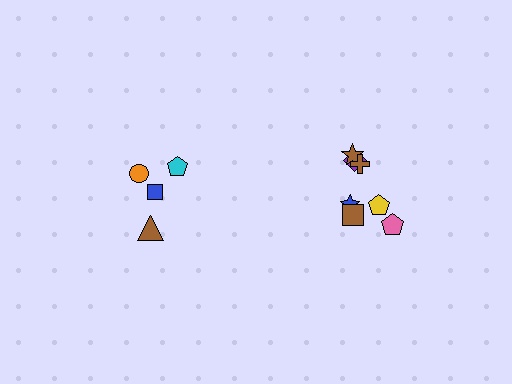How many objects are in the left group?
There are 4 objects.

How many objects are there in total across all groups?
There are 11 objects.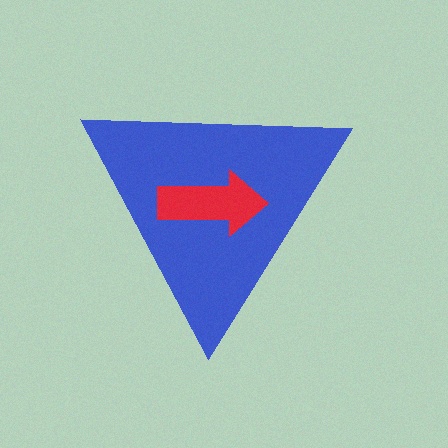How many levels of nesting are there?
2.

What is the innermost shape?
The red arrow.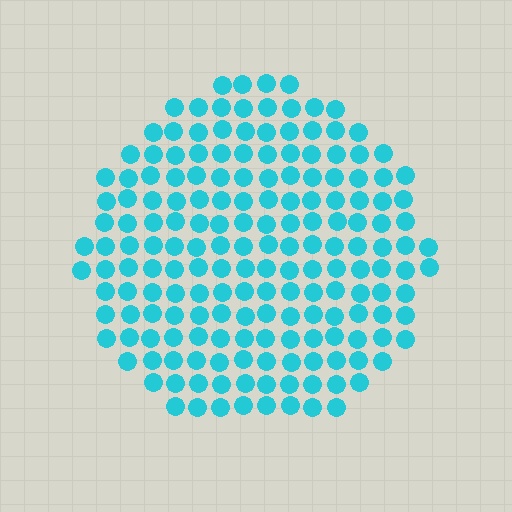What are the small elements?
The small elements are circles.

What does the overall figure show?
The overall figure shows a circle.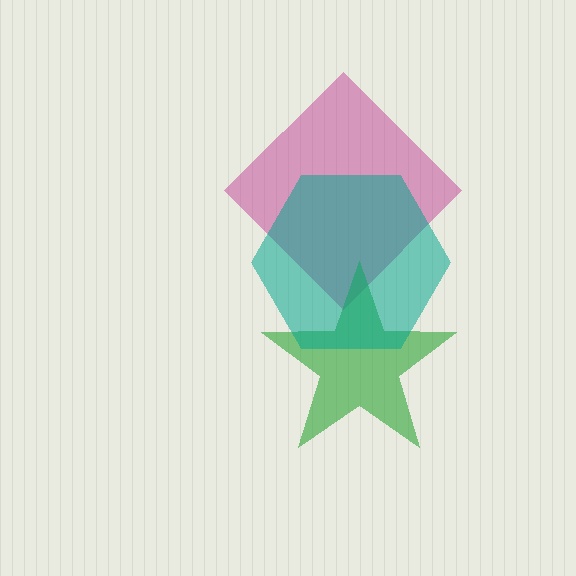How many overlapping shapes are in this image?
There are 3 overlapping shapes in the image.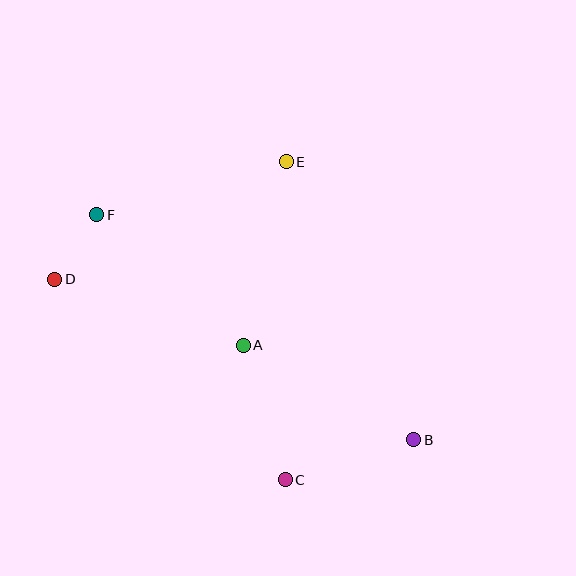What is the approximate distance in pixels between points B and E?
The distance between B and E is approximately 306 pixels.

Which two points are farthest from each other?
Points B and D are farthest from each other.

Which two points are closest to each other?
Points D and F are closest to each other.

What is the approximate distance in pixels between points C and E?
The distance between C and E is approximately 318 pixels.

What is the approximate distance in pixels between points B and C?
The distance between B and C is approximately 134 pixels.